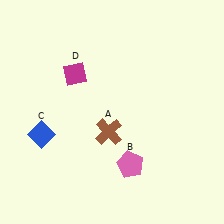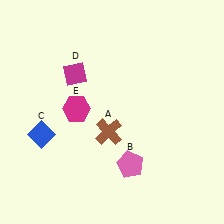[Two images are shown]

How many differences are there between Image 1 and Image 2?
There is 1 difference between the two images.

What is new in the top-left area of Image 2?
A magenta hexagon (E) was added in the top-left area of Image 2.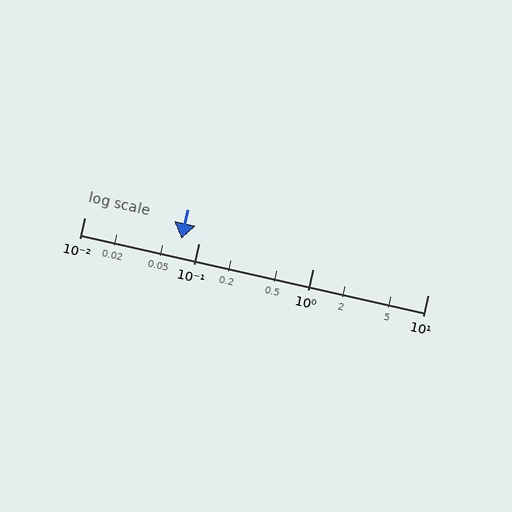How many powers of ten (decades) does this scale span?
The scale spans 3 decades, from 0.01 to 10.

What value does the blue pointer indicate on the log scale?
The pointer indicates approximately 0.07.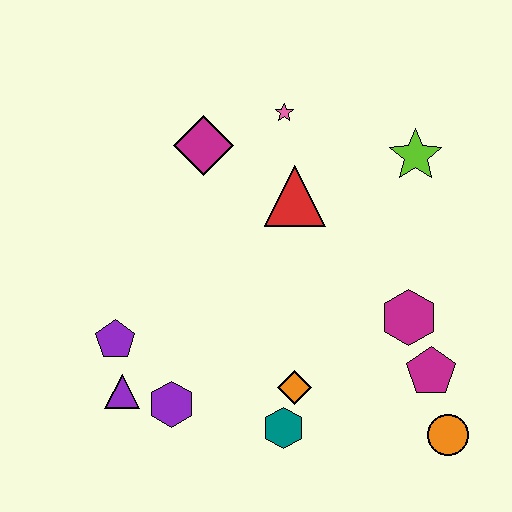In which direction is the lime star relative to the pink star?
The lime star is to the right of the pink star.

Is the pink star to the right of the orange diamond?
No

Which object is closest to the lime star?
The red triangle is closest to the lime star.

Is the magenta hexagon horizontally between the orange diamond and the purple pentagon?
No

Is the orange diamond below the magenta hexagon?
Yes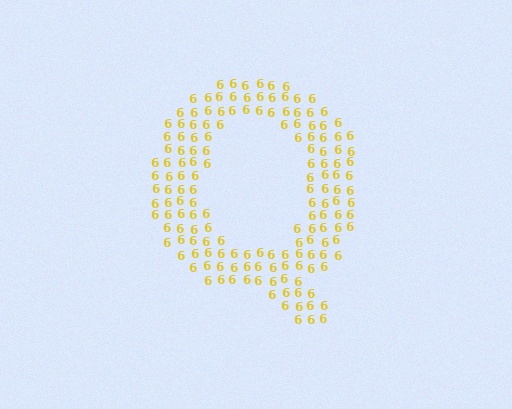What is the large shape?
The large shape is the letter Q.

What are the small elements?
The small elements are digit 6's.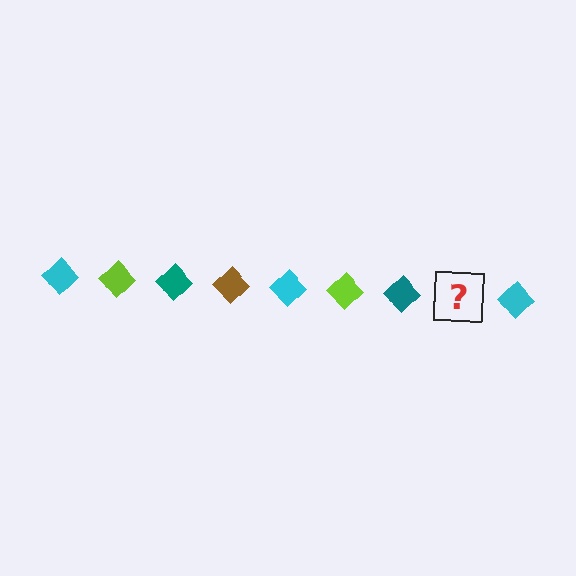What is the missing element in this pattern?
The missing element is a brown diamond.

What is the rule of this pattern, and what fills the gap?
The rule is that the pattern cycles through cyan, lime, teal, brown diamonds. The gap should be filled with a brown diamond.